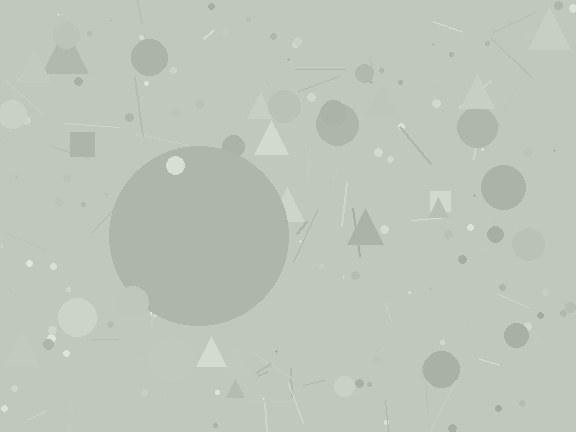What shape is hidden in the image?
A circle is hidden in the image.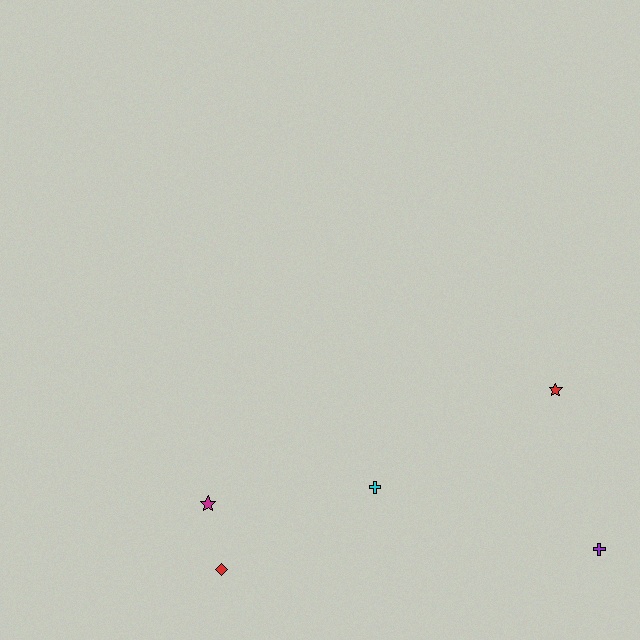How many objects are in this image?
There are 5 objects.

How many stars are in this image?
There are 2 stars.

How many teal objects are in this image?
There are no teal objects.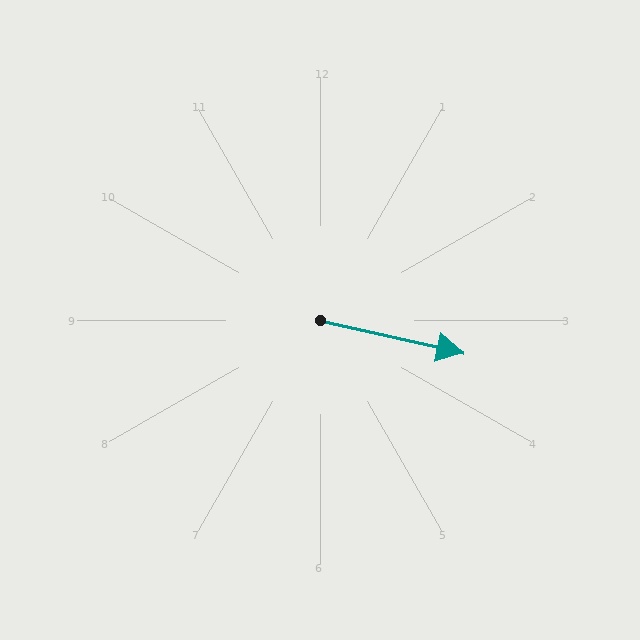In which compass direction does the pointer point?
East.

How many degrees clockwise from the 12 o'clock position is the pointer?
Approximately 103 degrees.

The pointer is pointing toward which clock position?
Roughly 3 o'clock.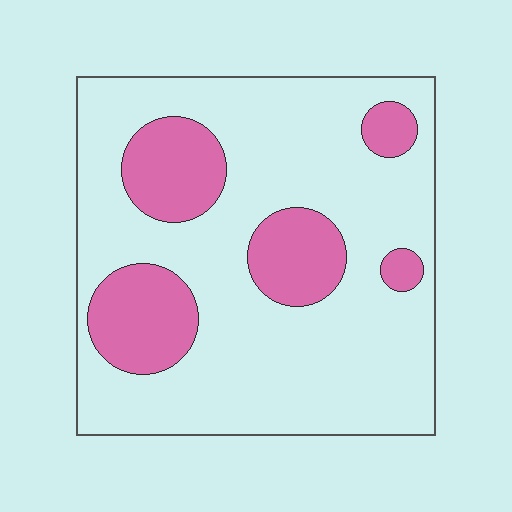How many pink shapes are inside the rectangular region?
5.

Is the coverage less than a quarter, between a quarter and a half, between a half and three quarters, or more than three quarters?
Less than a quarter.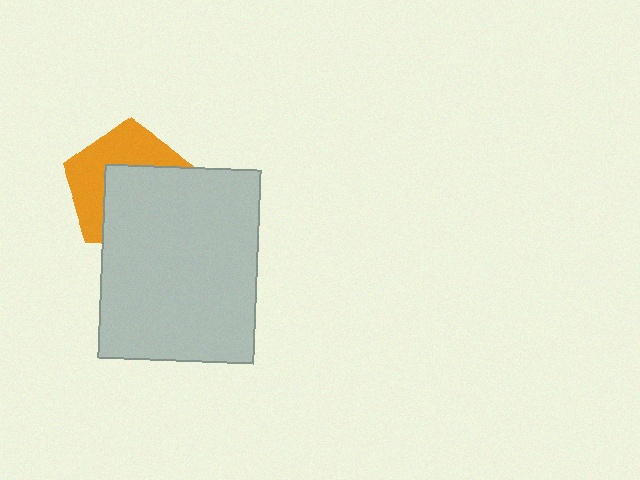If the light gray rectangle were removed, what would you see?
You would see the complete orange pentagon.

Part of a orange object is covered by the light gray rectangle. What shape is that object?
It is a pentagon.